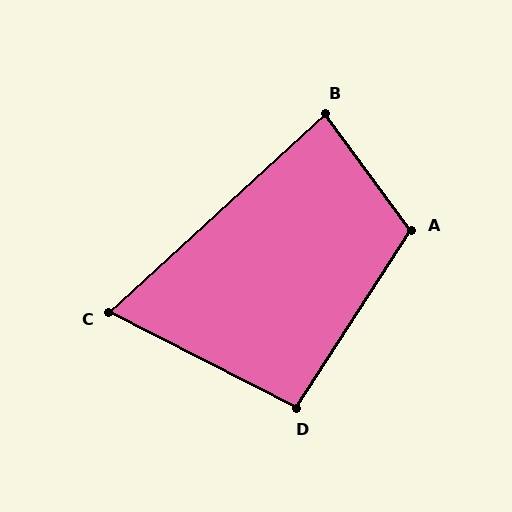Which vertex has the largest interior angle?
A, at approximately 110 degrees.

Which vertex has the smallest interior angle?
C, at approximately 70 degrees.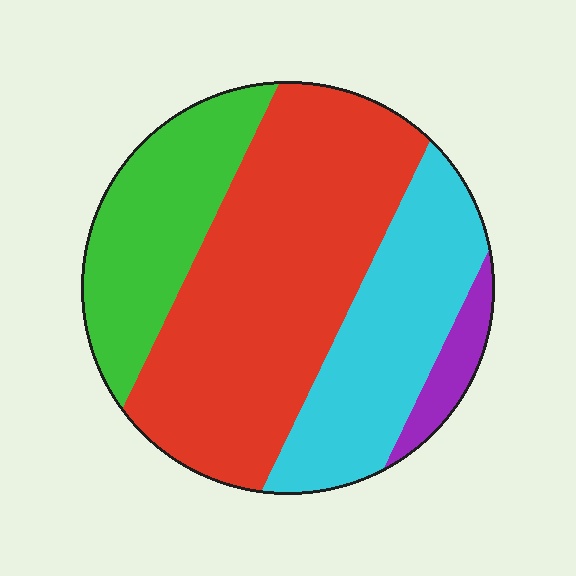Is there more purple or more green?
Green.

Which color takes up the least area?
Purple, at roughly 5%.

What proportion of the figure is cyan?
Cyan covers 25% of the figure.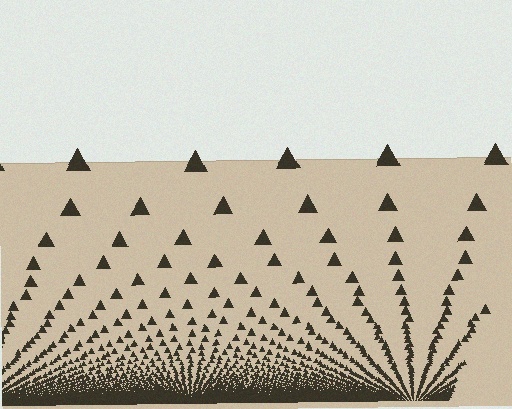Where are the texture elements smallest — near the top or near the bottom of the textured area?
Near the bottom.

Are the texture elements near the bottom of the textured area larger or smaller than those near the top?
Smaller. The gradient is inverted — elements near the bottom are smaller and denser.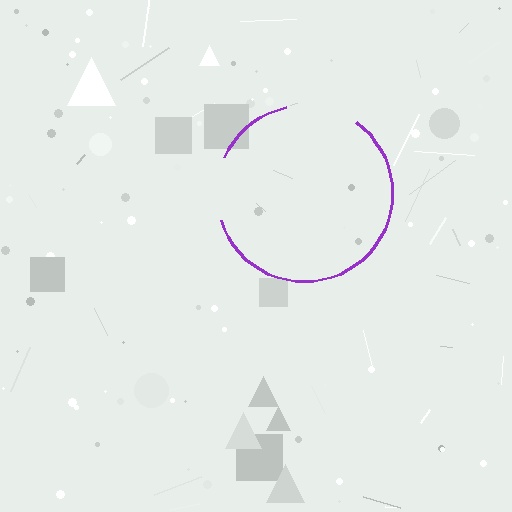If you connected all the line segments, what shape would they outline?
They would outline a circle.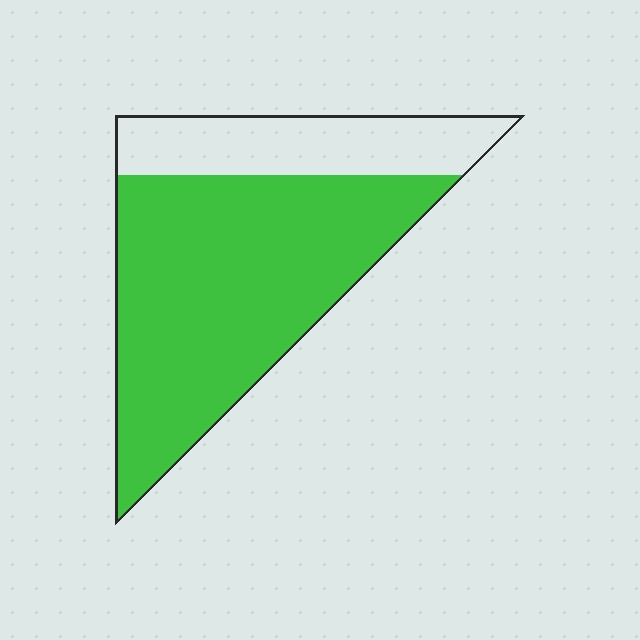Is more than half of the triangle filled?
Yes.